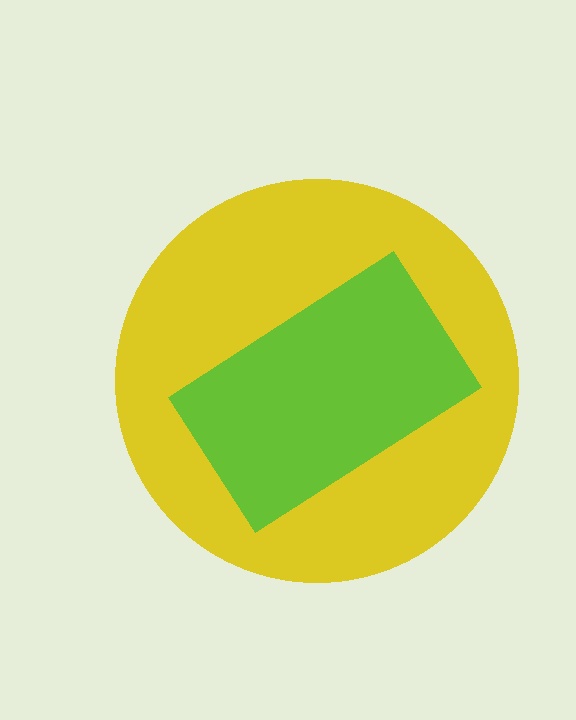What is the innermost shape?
The lime rectangle.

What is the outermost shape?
The yellow circle.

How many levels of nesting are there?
2.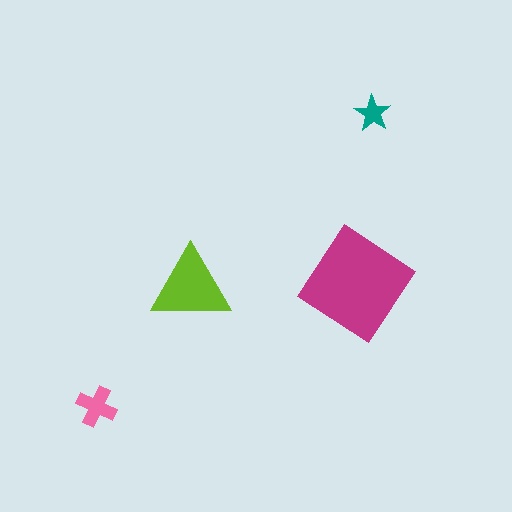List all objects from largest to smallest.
The magenta diamond, the lime triangle, the pink cross, the teal star.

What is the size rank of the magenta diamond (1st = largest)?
1st.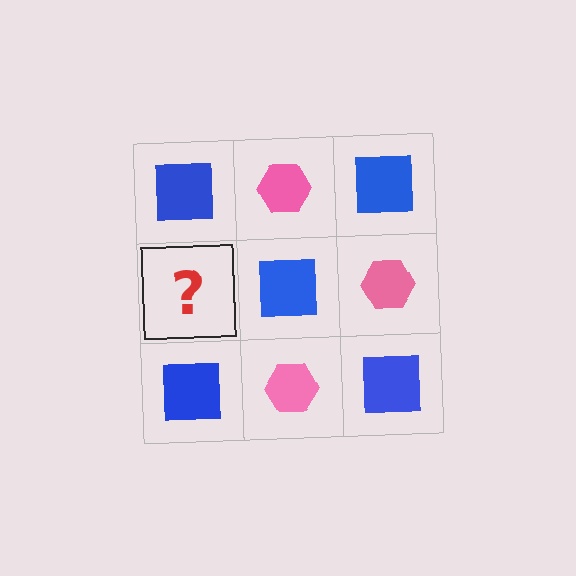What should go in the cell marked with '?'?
The missing cell should contain a pink hexagon.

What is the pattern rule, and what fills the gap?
The rule is that it alternates blue square and pink hexagon in a checkerboard pattern. The gap should be filled with a pink hexagon.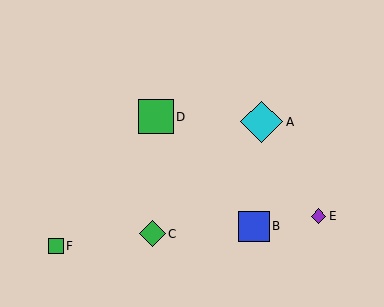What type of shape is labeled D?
Shape D is a green square.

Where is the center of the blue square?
The center of the blue square is at (254, 226).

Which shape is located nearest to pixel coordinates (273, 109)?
The cyan diamond (labeled A) at (262, 122) is nearest to that location.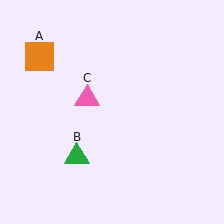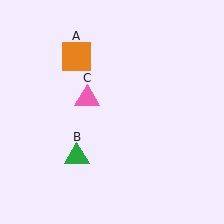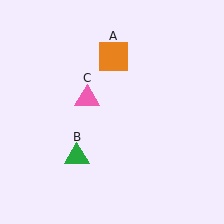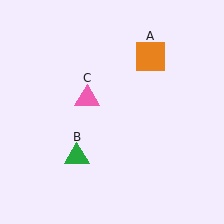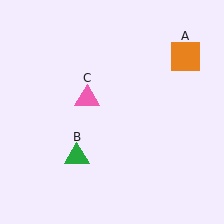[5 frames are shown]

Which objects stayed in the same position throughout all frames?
Green triangle (object B) and pink triangle (object C) remained stationary.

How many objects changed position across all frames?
1 object changed position: orange square (object A).